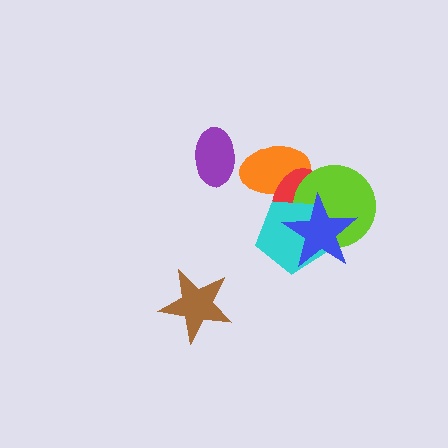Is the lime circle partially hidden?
Yes, it is partially covered by another shape.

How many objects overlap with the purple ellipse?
0 objects overlap with the purple ellipse.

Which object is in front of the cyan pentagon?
The blue star is in front of the cyan pentagon.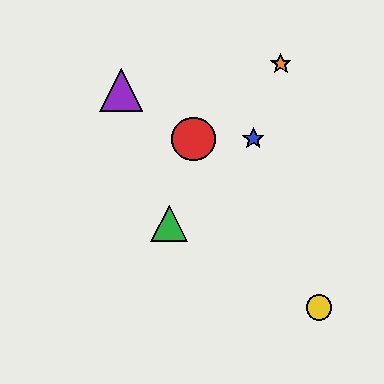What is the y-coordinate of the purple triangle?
The purple triangle is at y≈90.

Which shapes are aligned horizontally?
The red circle, the blue star are aligned horizontally.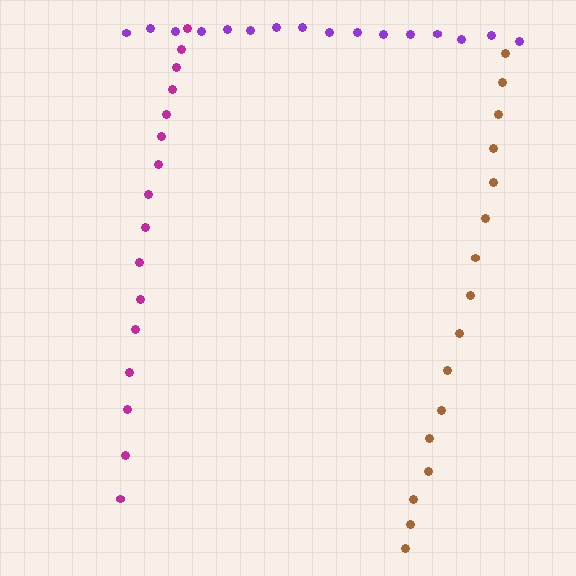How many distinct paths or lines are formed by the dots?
There are 3 distinct paths.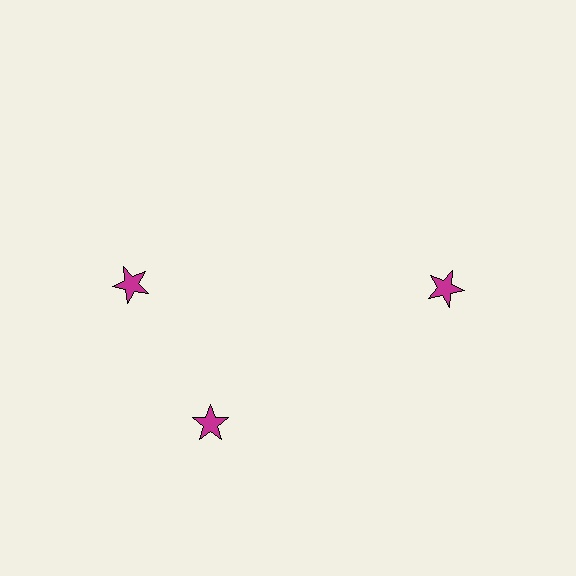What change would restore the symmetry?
The symmetry would be restored by rotating it back into even spacing with its neighbors so that all 3 stars sit at equal angles and equal distance from the center.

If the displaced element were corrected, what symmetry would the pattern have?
It would have 3-fold rotational symmetry — the pattern would map onto itself every 120 degrees.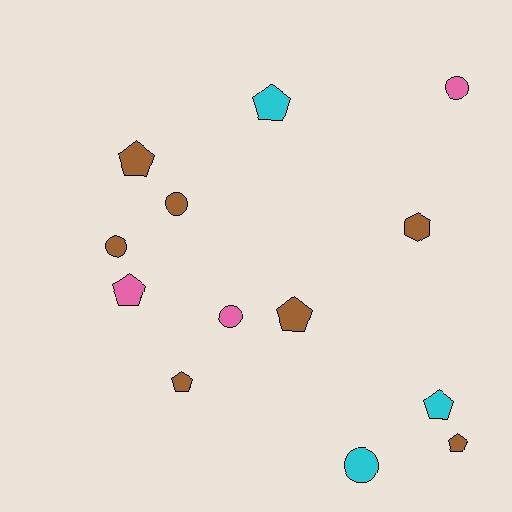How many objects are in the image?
There are 13 objects.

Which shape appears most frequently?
Pentagon, with 7 objects.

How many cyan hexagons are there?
There are no cyan hexagons.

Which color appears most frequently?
Brown, with 7 objects.